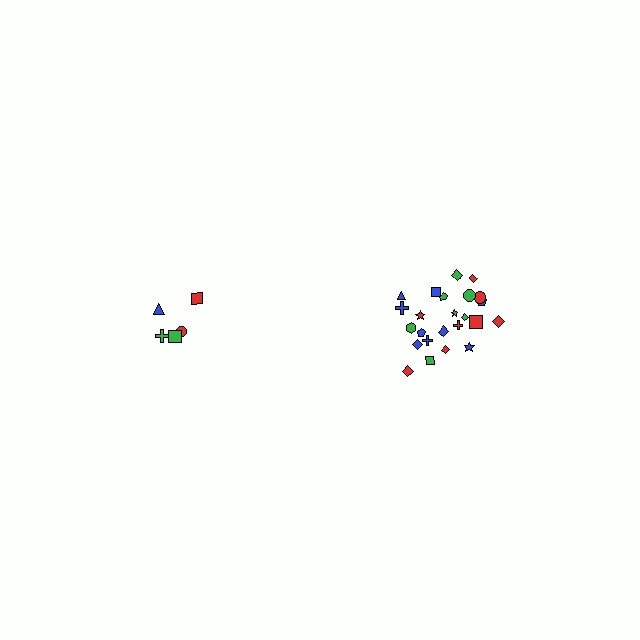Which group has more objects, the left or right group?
The right group.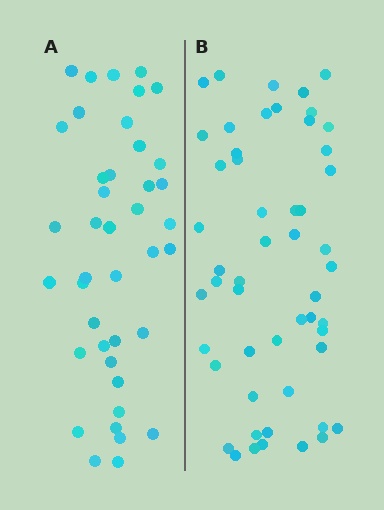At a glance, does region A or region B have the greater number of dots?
Region B (the right region) has more dots.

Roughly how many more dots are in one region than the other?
Region B has roughly 12 or so more dots than region A.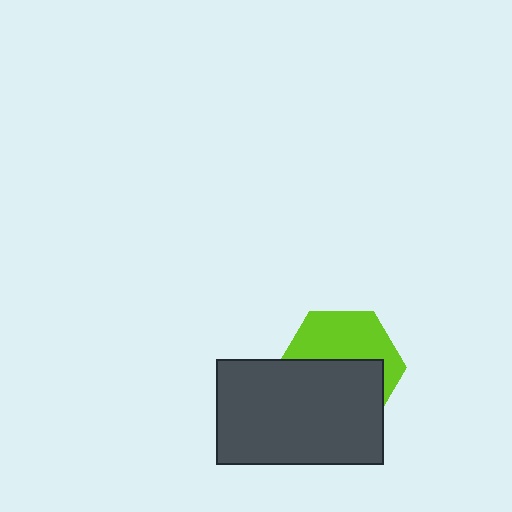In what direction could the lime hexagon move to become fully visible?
The lime hexagon could move up. That would shift it out from behind the dark gray rectangle entirely.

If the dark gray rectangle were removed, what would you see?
You would see the complete lime hexagon.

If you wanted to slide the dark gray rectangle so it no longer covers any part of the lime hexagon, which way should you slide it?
Slide it down — that is the most direct way to separate the two shapes.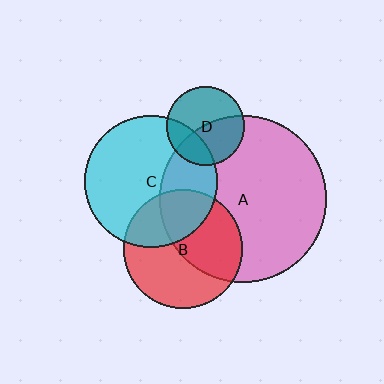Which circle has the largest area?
Circle A (pink).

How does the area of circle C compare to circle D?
Approximately 2.9 times.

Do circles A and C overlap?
Yes.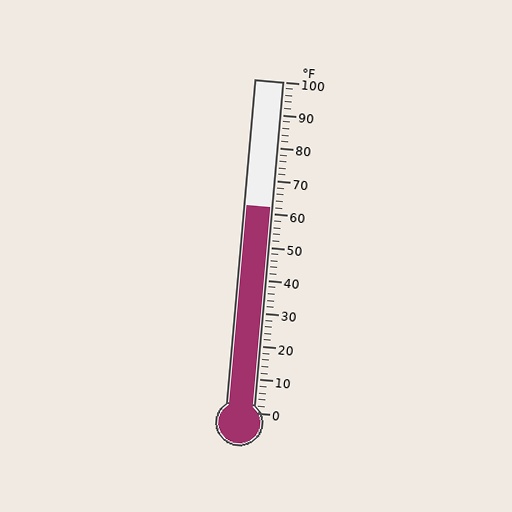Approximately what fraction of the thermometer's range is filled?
The thermometer is filled to approximately 60% of its range.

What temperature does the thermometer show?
The thermometer shows approximately 62°F.